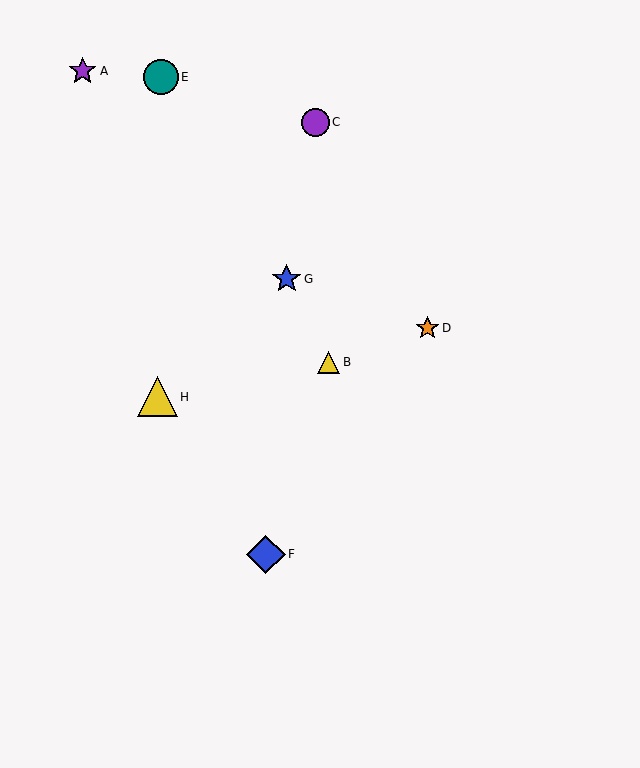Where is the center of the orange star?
The center of the orange star is at (427, 328).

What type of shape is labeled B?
Shape B is a yellow triangle.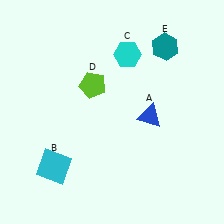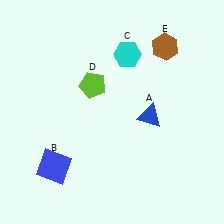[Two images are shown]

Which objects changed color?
B changed from cyan to blue. E changed from teal to brown.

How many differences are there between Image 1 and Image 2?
There are 2 differences between the two images.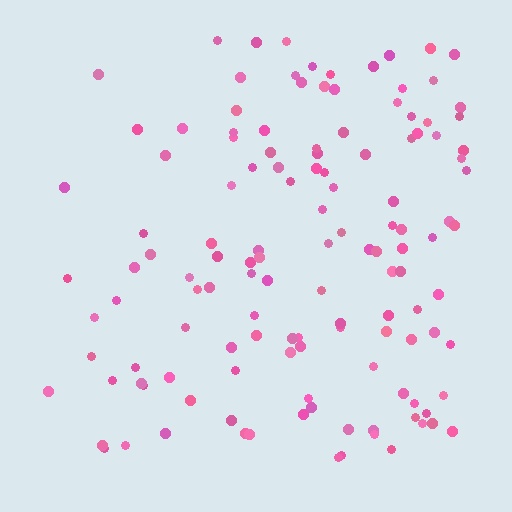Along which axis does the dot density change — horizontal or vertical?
Horizontal.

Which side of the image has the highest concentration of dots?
The right.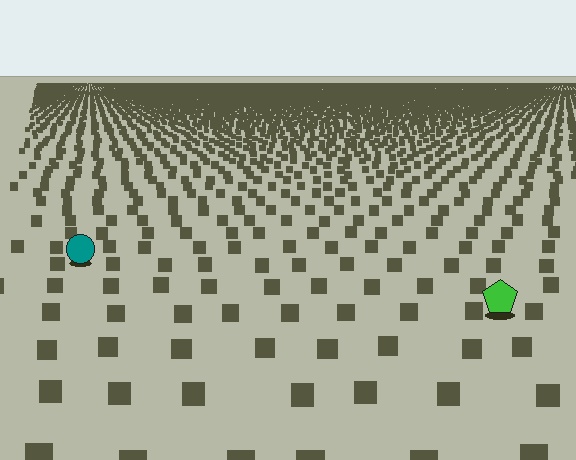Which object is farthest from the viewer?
The teal circle is farthest from the viewer. It appears smaller and the ground texture around it is denser.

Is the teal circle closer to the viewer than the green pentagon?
No. The green pentagon is closer — you can tell from the texture gradient: the ground texture is coarser near it.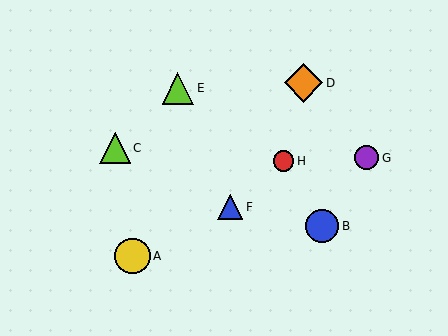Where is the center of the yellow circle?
The center of the yellow circle is at (132, 256).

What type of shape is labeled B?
Shape B is a blue circle.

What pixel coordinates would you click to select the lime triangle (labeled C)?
Click at (115, 148) to select the lime triangle C.